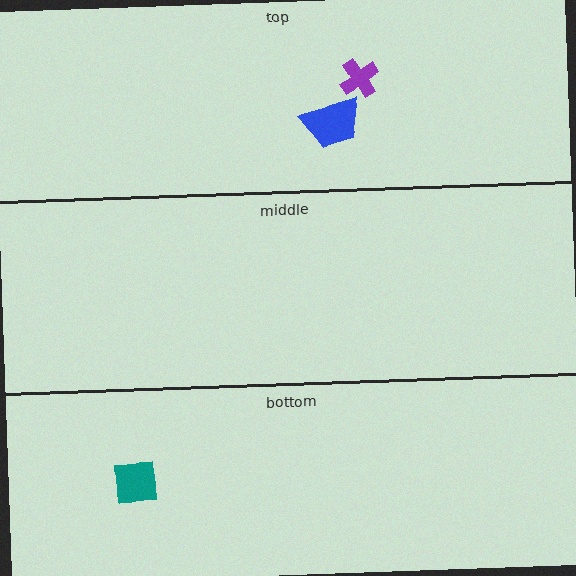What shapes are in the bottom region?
The teal square.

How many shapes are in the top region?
2.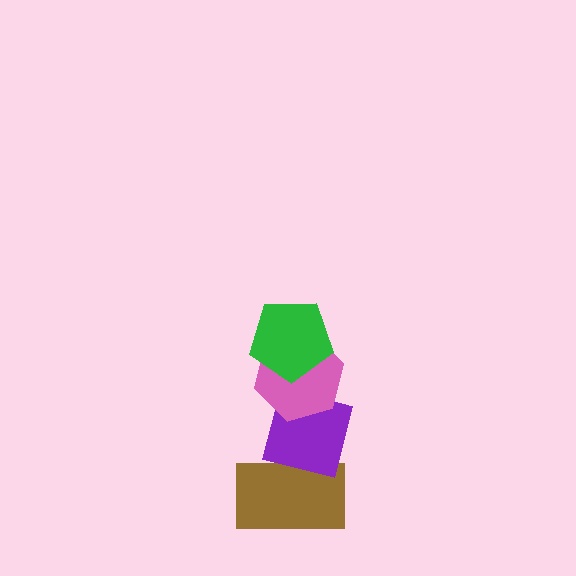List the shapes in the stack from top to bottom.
From top to bottom: the green pentagon, the pink hexagon, the purple square, the brown rectangle.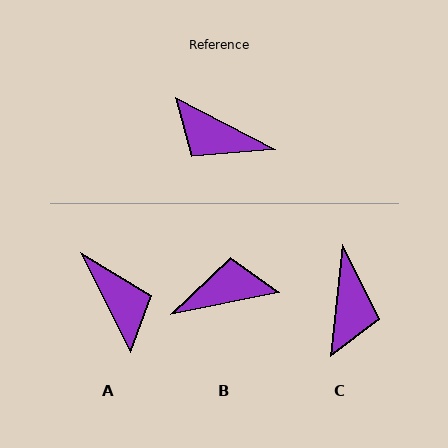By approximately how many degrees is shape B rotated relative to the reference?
Approximately 141 degrees clockwise.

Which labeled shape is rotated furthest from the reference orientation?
A, about 144 degrees away.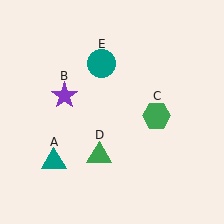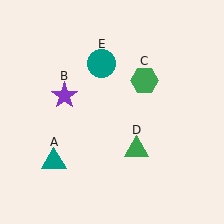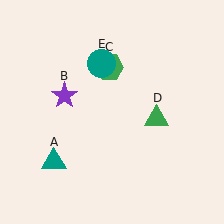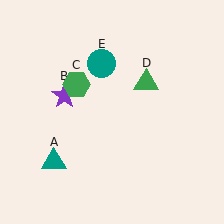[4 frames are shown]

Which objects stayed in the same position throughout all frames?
Teal triangle (object A) and purple star (object B) and teal circle (object E) remained stationary.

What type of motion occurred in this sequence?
The green hexagon (object C), green triangle (object D) rotated counterclockwise around the center of the scene.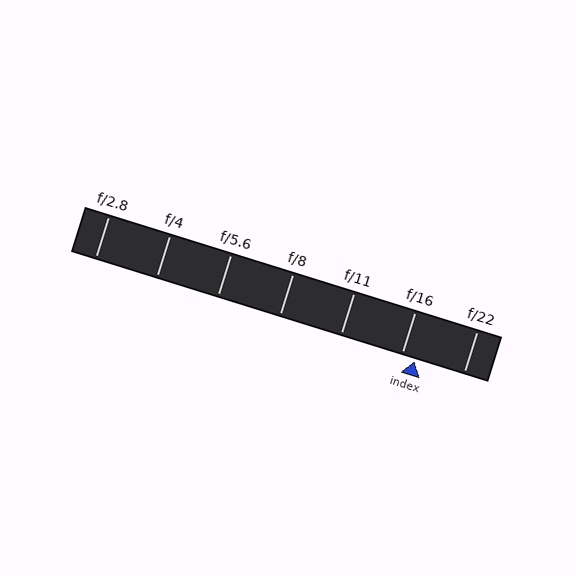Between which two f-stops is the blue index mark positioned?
The index mark is between f/16 and f/22.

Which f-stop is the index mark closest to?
The index mark is closest to f/16.